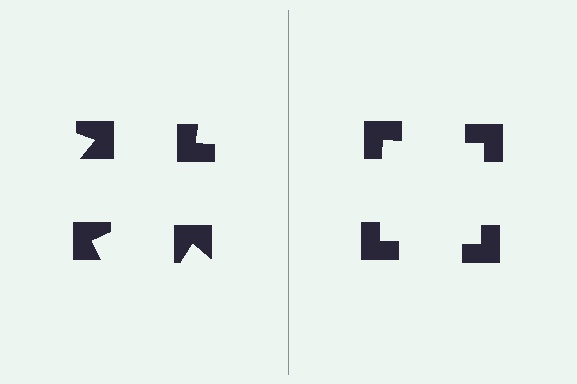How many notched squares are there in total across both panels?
8 — 4 on each side.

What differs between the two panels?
The notched squares are positioned identically on both sides; only the wedge orientations differ. On the right they align to a square; on the left they are misaligned.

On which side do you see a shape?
An illusory square appears on the right side. On the left side the wedge cuts are rotated, so no coherent shape forms.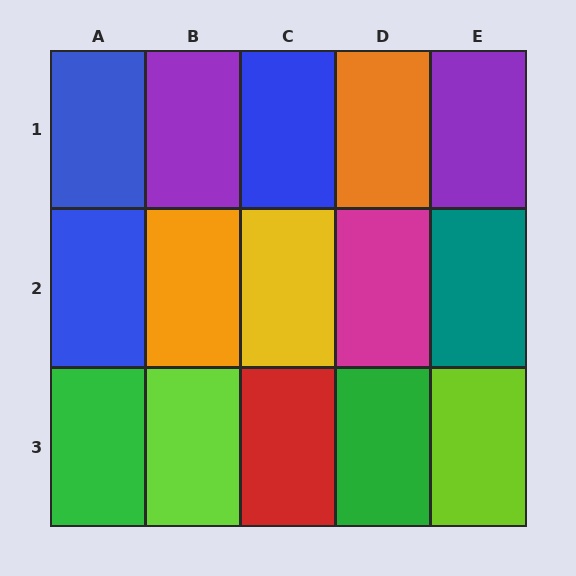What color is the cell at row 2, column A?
Blue.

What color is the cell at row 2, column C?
Yellow.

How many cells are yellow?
1 cell is yellow.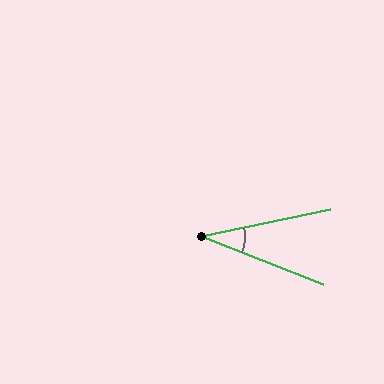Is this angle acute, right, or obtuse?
It is acute.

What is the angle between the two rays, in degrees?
Approximately 33 degrees.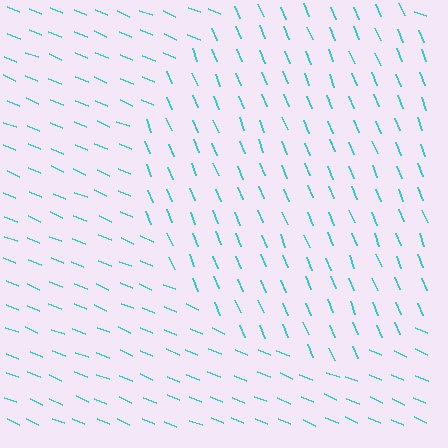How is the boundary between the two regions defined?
The boundary is defined purely by a change in line orientation (approximately 45 degrees difference). All lines are the same color and thickness.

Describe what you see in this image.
The image is filled with small cyan line segments. A circle region in the image has lines oriented differently from the surrounding lines, creating a visible texture boundary.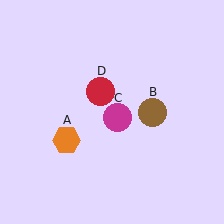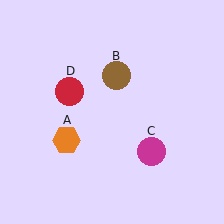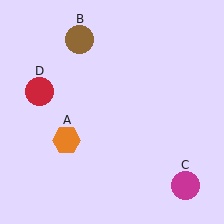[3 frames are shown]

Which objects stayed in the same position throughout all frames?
Orange hexagon (object A) remained stationary.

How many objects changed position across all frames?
3 objects changed position: brown circle (object B), magenta circle (object C), red circle (object D).